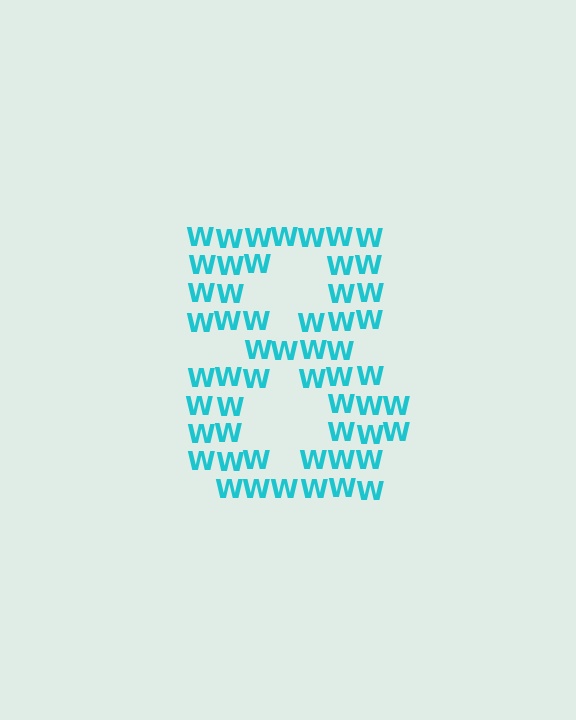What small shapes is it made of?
It is made of small letter W's.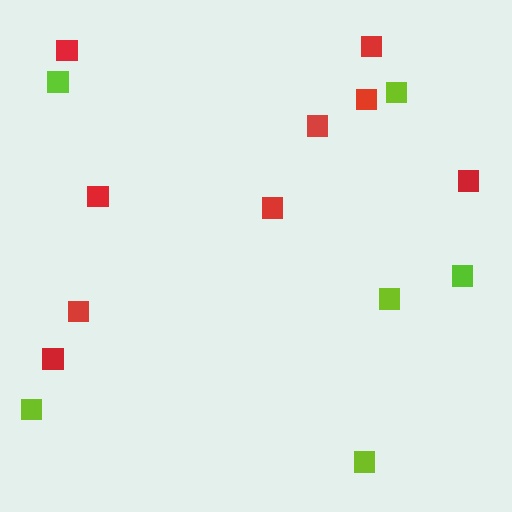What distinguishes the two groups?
There are 2 groups: one group of lime squares (6) and one group of red squares (9).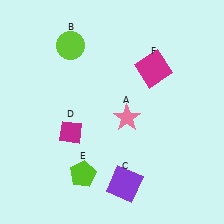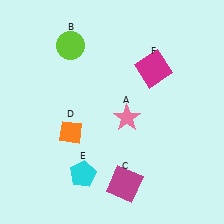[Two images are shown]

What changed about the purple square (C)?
In Image 1, C is purple. In Image 2, it changed to magenta.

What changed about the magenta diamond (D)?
In Image 1, D is magenta. In Image 2, it changed to orange.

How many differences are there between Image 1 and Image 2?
There are 3 differences between the two images.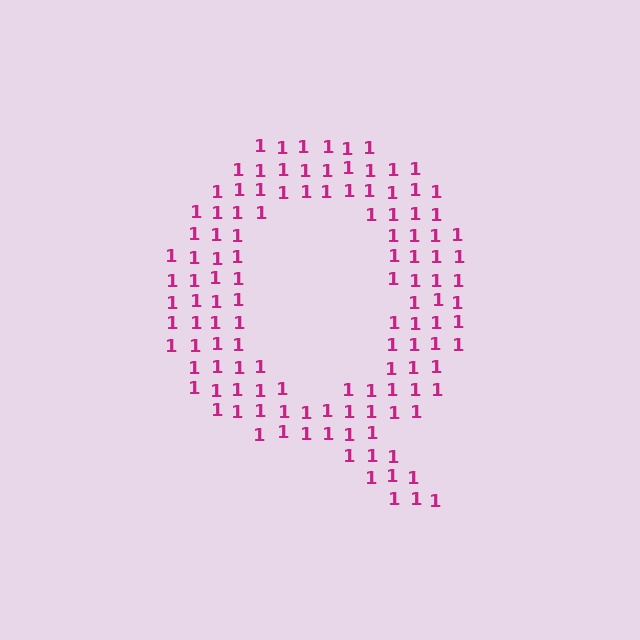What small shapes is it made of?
It is made of small digit 1's.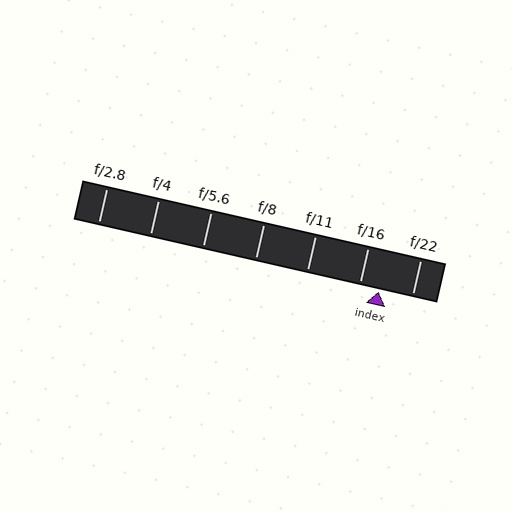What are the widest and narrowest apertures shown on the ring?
The widest aperture shown is f/2.8 and the narrowest is f/22.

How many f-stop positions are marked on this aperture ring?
There are 7 f-stop positions marked.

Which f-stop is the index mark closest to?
The index mark is closest to f/16.